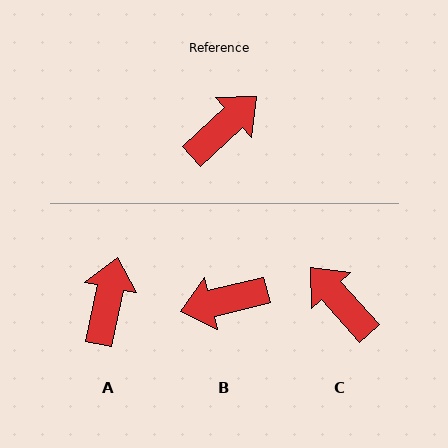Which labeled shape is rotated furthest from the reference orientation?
B, about 151 degrees away.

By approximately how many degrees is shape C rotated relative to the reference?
Approximately 89 degrees counter-clockwise.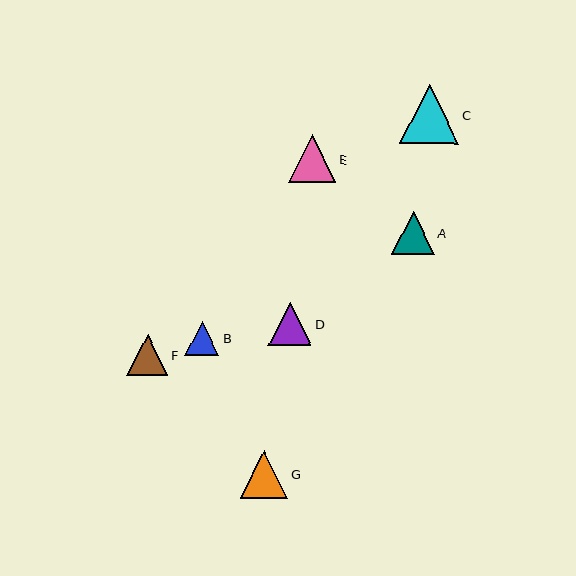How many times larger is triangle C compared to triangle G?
Triangle C is approximately 1.2 times the size of triangle G.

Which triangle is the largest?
Triangle C is the largest with a size of approximately 59 pixels.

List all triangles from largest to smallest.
From largest to smallest: C, E, G, D, A, F, B.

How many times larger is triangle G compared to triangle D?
Triangle G is approximately 1.1 times the size of triangle D.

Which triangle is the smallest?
Triangle B is the smallest with a size of approximately 35 pixels.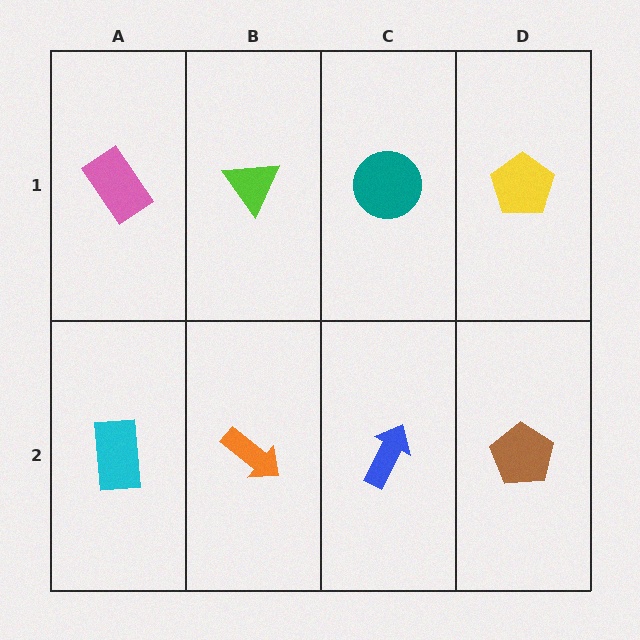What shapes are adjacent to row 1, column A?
A cyan rectangle (row 2, column A), a lime triangle (row 1, column B).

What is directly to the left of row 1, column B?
A pink rectangle.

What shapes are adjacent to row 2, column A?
A pink rectangle (row 1, column A), an orange arrow (row 2, column B).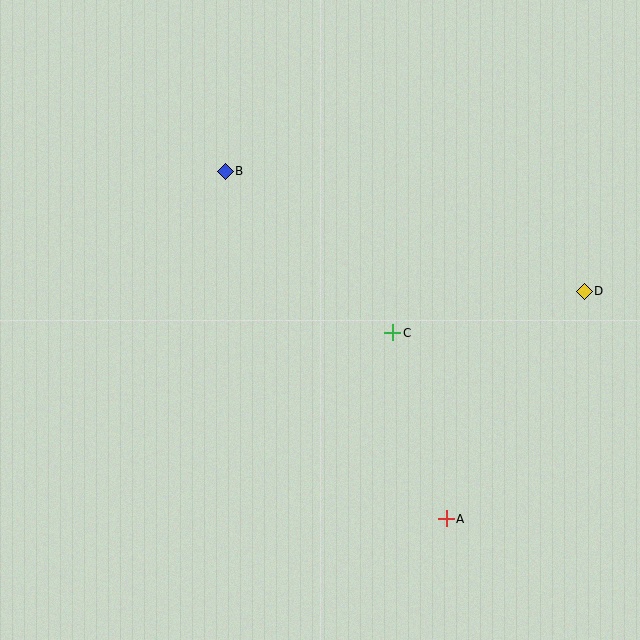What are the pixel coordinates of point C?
Point C is at (393, 333).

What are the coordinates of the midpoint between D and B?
The midpoint between D and B is at (405, 231).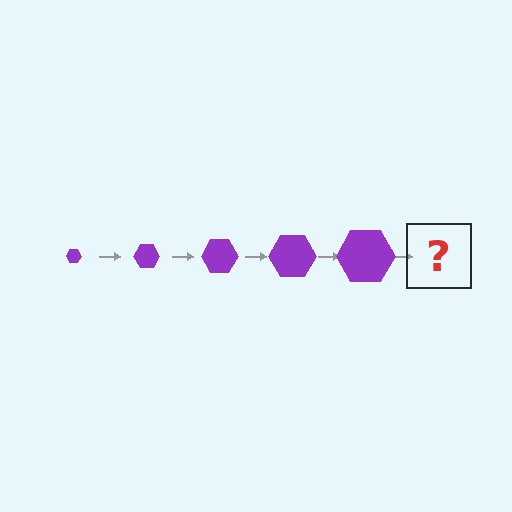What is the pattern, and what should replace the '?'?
The pattern is that the hexagon gets progressively larger each step. The '?' should be a purple hexagon, larger than the previous one.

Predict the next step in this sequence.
The next step is a purple hexagon, larger than the previous one.